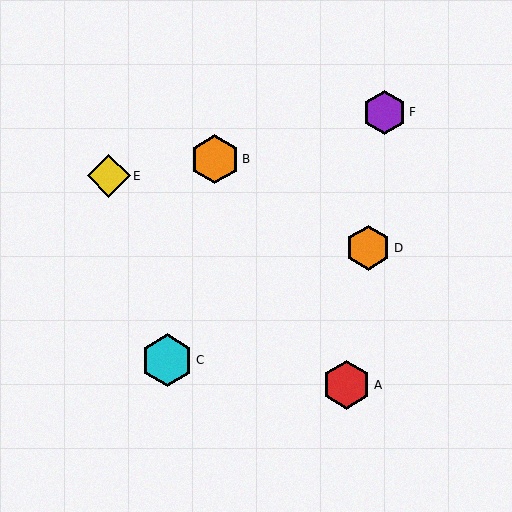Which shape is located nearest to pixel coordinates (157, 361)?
The cyan hexagon (labeled C) at (167, 360) is nearest to that location.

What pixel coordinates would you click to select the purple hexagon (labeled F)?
Click at (384, 112) to select the purple hexagon F.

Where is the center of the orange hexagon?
The center of the orange hexagon is at (215, 159).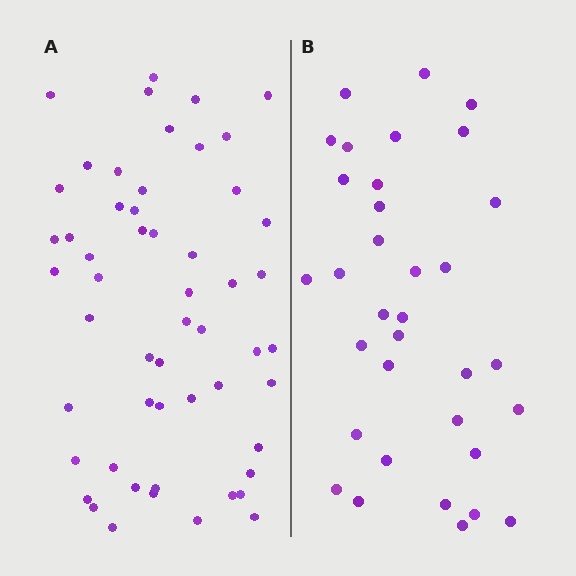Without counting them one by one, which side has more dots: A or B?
Region A (the left region) has more dots.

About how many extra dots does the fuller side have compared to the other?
Region A has approximately 20 more dots than region B.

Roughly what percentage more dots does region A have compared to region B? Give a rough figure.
About 60% more.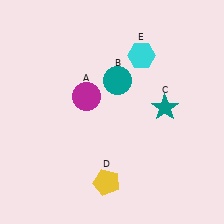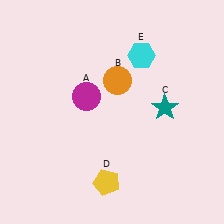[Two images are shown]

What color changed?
The circle (B) changed from teal in Image 1 to orange in Image 2.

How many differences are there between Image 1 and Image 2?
There is 1 difference between the two images.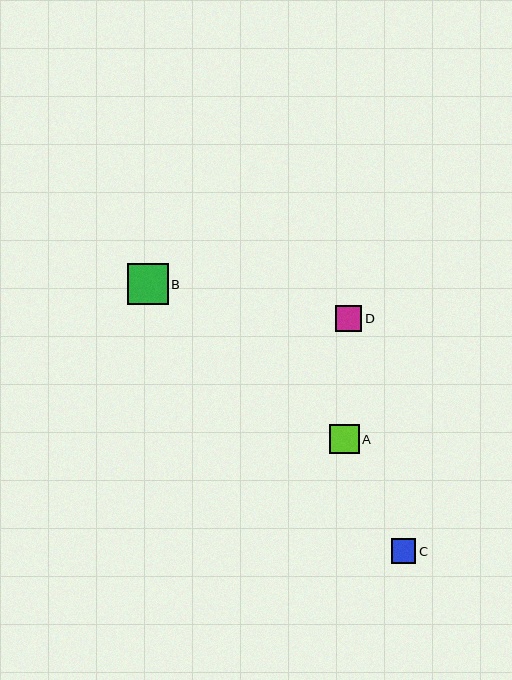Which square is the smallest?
Square C is the smallest with a size of approximately 24 pixels.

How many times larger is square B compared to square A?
Square B is approximately 1.4 times the size of square A.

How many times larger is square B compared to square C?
Square B is approximately 1.7 times the size of square C.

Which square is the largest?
Square B is the largest with a size of approximately 40 pixels.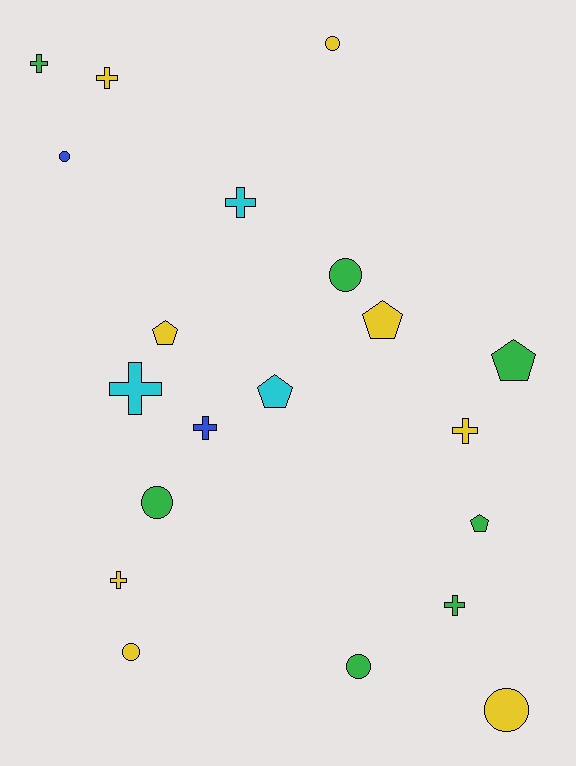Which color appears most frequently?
Yellow, with 8 objects.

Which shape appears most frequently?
Cross, with 8 objects.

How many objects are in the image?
There are 20 objects.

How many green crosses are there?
There are 2 green crosses.